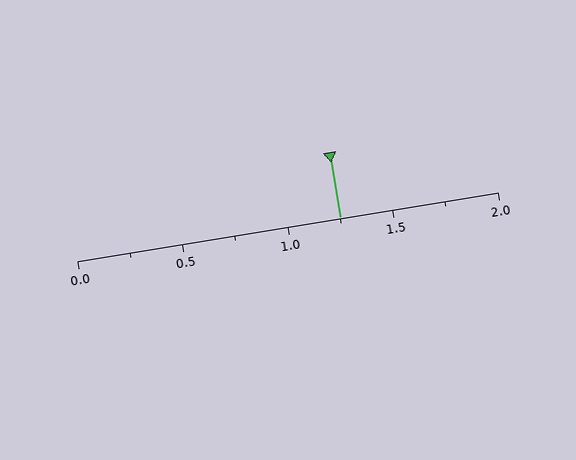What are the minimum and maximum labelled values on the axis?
The axis runs from 0.0 to 2.0.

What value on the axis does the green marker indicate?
The marker indicates approximately 1.25.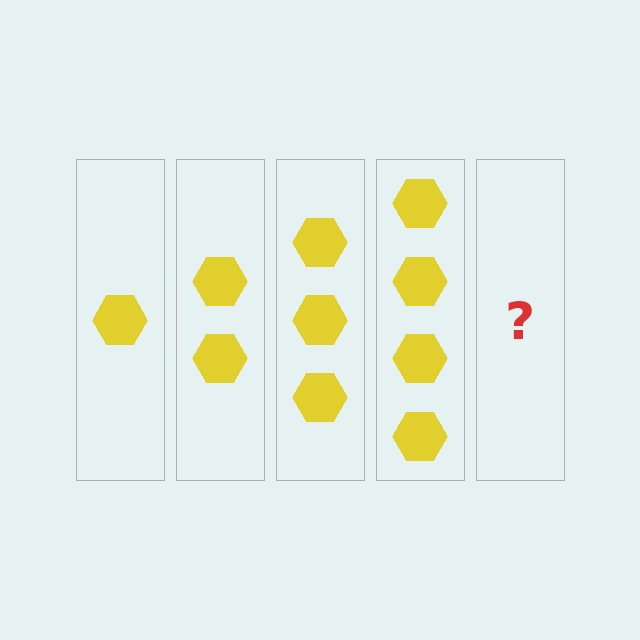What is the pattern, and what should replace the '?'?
The pattern is that each step adds one more hexagon. The '?' should be 5 hexagons.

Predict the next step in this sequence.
The next step is 5 hexagons.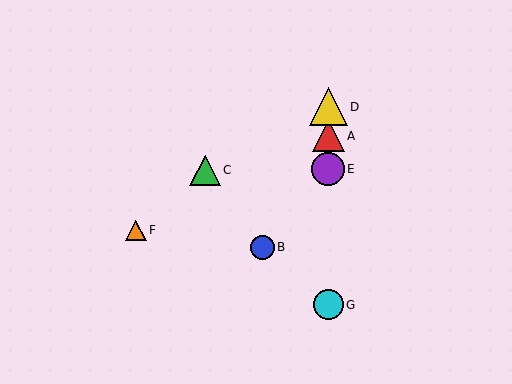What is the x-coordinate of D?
Object D is at x≈328.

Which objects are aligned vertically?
Objects A, D, E, G are aligned vertically.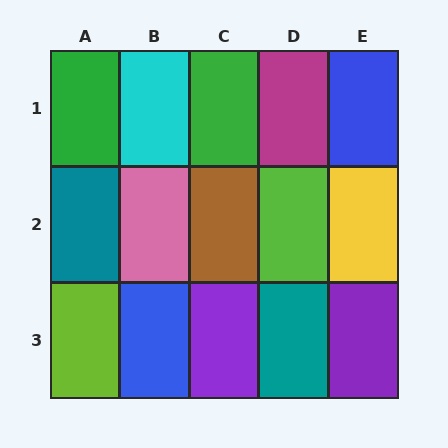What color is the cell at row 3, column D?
Teal.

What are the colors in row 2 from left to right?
Teal, pink, brown, lime, yellow.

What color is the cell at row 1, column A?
Green.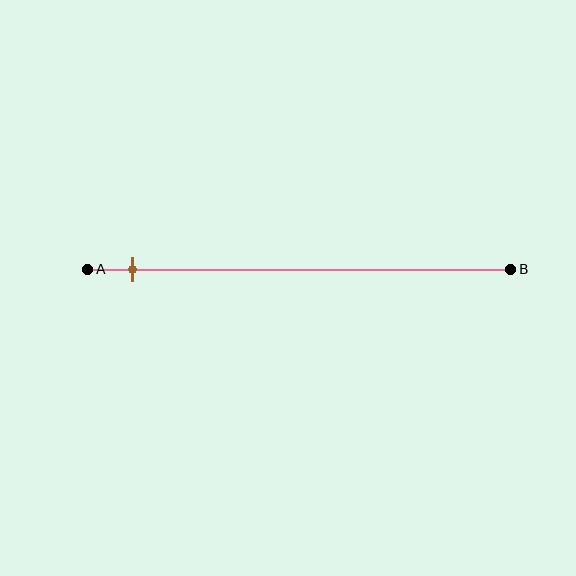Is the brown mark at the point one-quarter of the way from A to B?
No, the mark is at about 10% from A, not at the 25% one-quarter point.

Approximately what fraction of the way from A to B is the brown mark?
The brown mark is approximately 10% of the way from A to B.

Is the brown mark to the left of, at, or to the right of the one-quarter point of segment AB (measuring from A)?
The brown mark is to the left of the one-quarter point of segment AB.